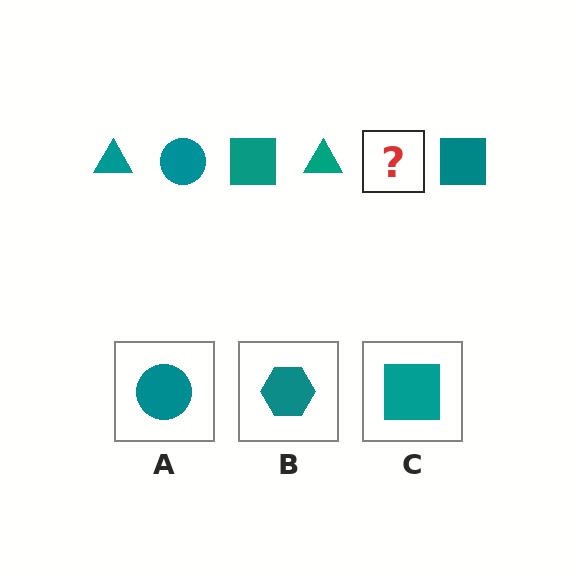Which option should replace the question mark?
Option A.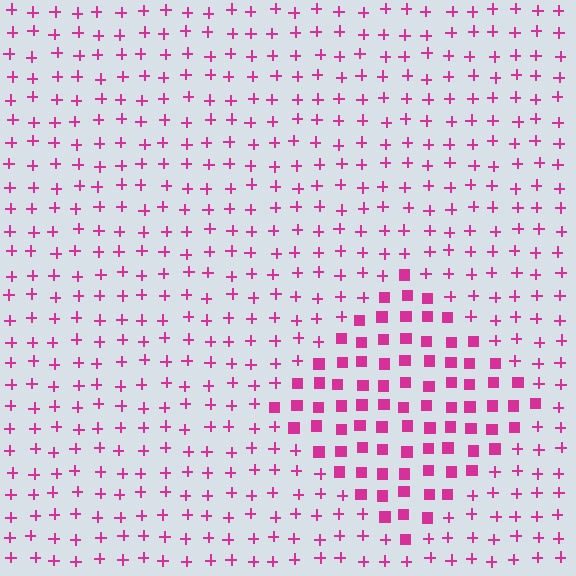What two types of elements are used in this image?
The image uses squares inside the diamond region and plus signs outside it.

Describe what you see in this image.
The image is filled with small magenta elements arranged in a uniform grid. A diamond-shaped region contains squares, while the surrounding area contains plus signs. The boundary is defined purely by the change in element shape.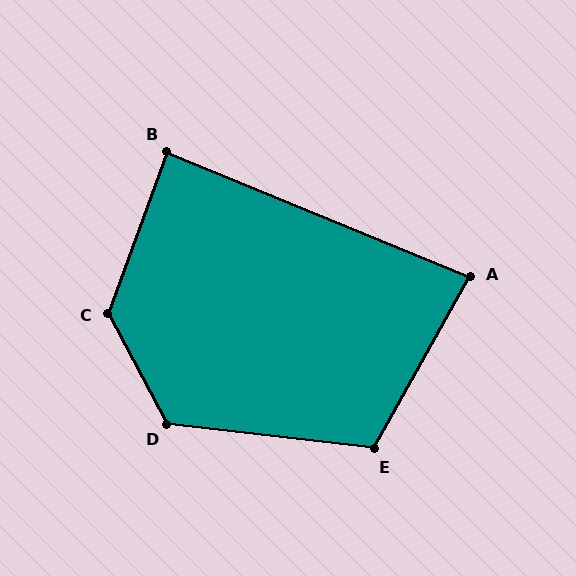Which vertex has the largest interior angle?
C, at approximately 132 degrees.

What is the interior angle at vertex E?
Approximately 112 degrees (obtuse).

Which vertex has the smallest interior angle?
A, at approximately 83 degrees.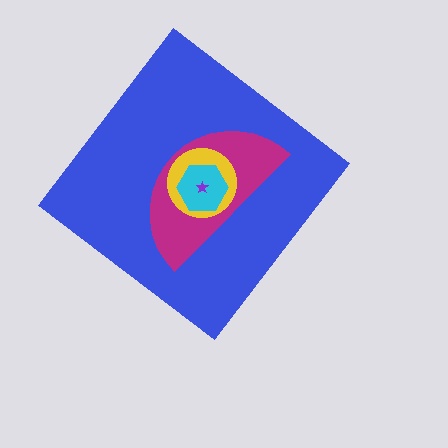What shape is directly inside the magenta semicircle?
The yellow circle.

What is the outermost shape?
The blue diamond.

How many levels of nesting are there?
5.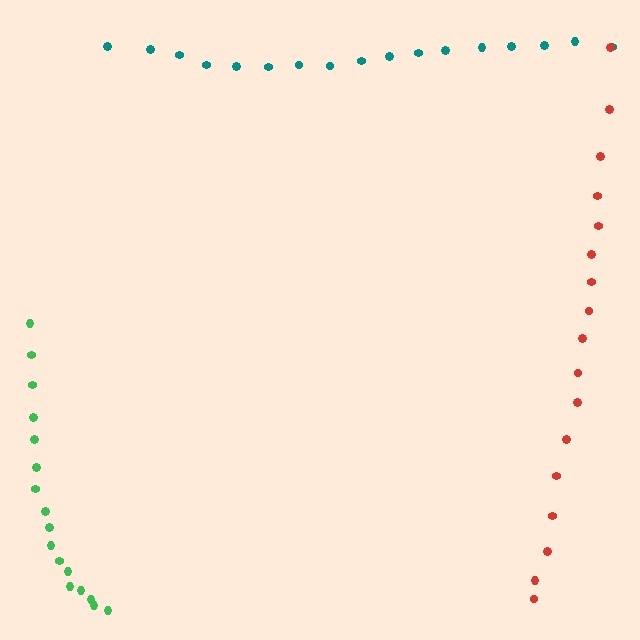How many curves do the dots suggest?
There are 3 distinct paths.